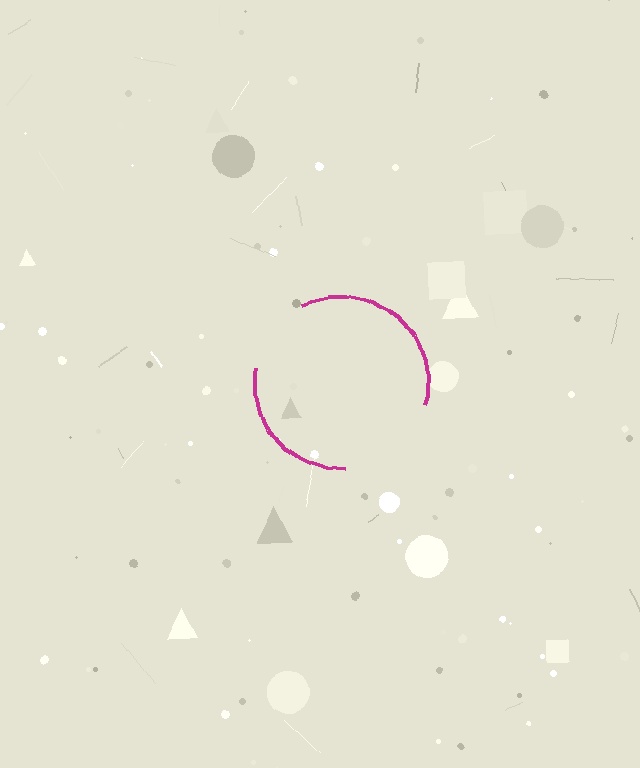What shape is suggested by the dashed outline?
The dashed outline suggests a circle.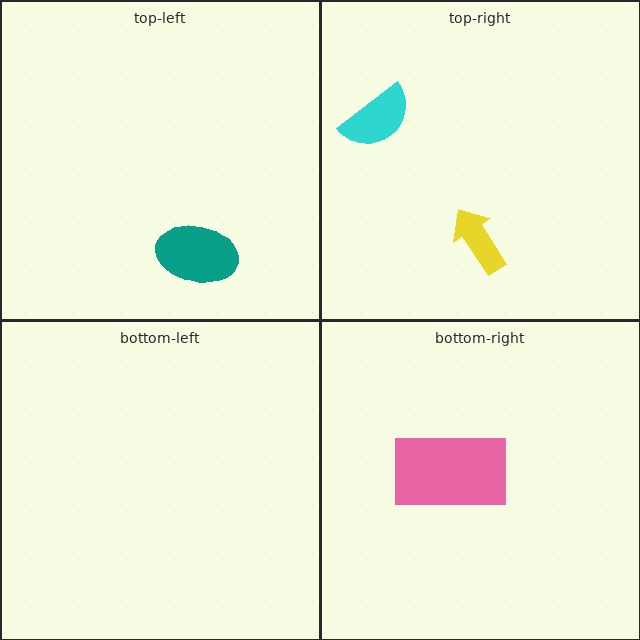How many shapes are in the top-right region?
2.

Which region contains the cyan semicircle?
The top-right region.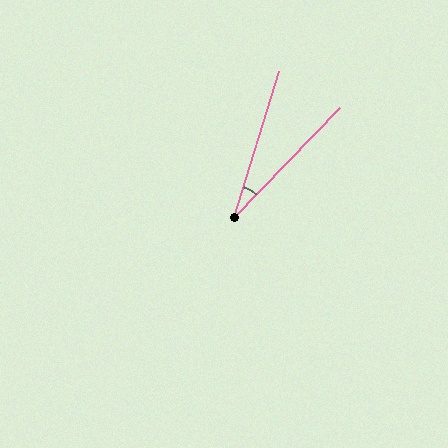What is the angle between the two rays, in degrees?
Approximately 27 degrees.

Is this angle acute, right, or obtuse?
It is acute.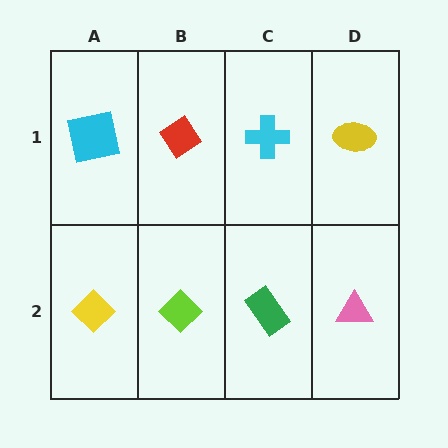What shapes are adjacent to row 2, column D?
A yellow ellipse (row 1, column D), a green rectangle (row 2, column C).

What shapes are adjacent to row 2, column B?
A red diamond (row 1, column B), a yellow diamond (row 2, column A), a green rectangle (row 2, column C).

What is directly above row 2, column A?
A cyan square.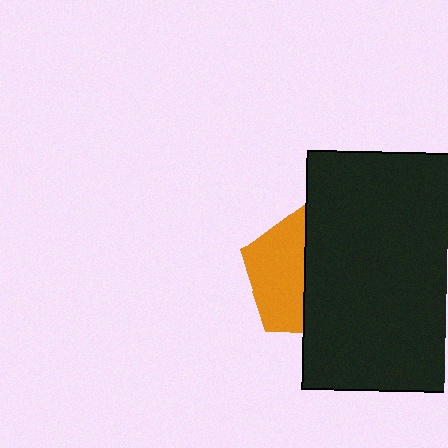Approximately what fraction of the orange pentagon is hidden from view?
Roughly 55% of the orange pentagon is hidden behind the black rectangle.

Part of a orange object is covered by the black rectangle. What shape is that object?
It is a pentagon.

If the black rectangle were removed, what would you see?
You would see the complete orange pentagon.